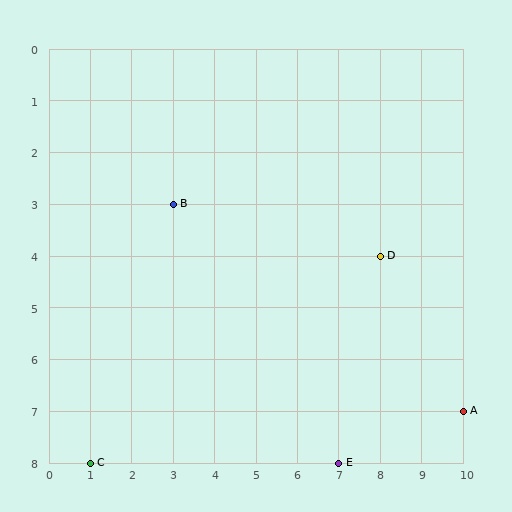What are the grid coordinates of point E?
Point E is at grid coordinates (7, 8).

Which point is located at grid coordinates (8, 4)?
Point D is at (8, 4).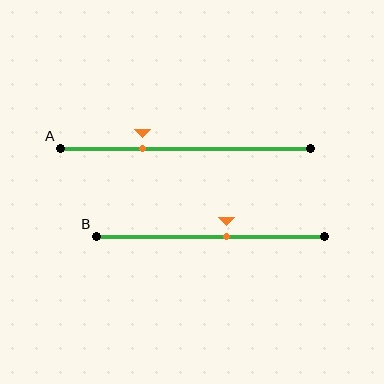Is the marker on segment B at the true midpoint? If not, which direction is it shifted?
No, the marker on segment B is shifted to the right by about 7% of the segment length.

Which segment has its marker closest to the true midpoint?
Segment B has its marker closest to the true midpoint.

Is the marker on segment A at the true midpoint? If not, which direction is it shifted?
No, the marker on segment A is shifted to the left by about 17% of the segment length.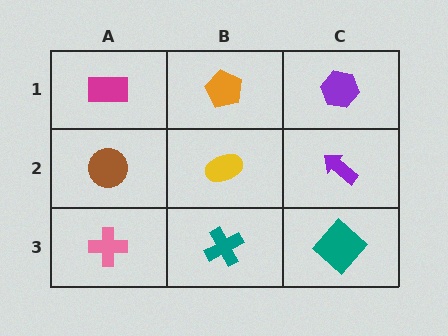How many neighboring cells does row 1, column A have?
2.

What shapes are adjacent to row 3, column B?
A yellow ellipse (row 2, column B), a pink cross (row 3, column A), a teal diamond (row 3, column C).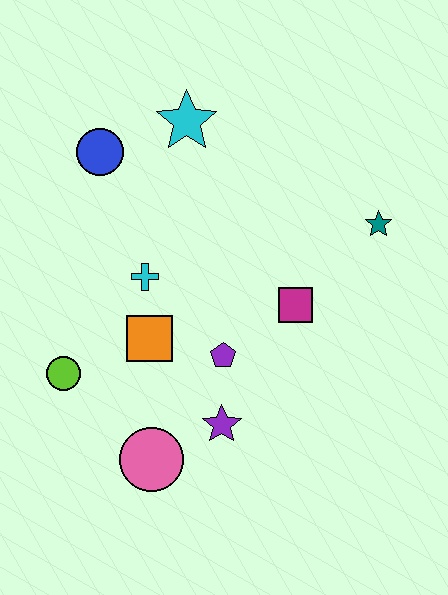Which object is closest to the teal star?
The magenta square is closest to the teal star.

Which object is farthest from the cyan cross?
The teal star is farthest from the cyan cross.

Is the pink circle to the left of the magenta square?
Yes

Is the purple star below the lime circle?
Yes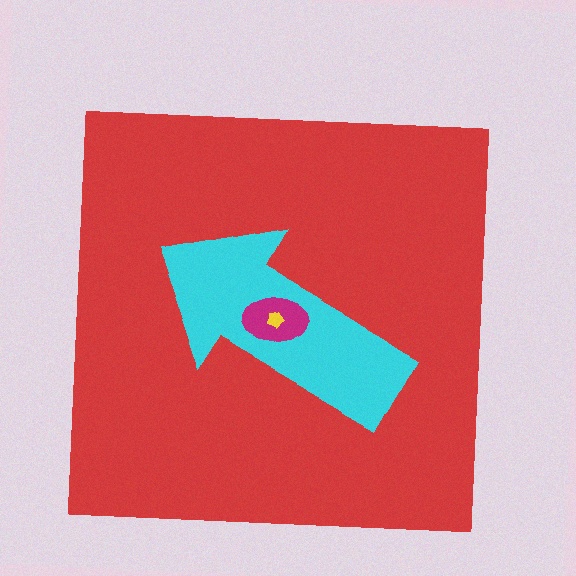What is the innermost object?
The yellow pentagon.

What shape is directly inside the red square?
The cyan arrow.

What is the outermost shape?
The red square.